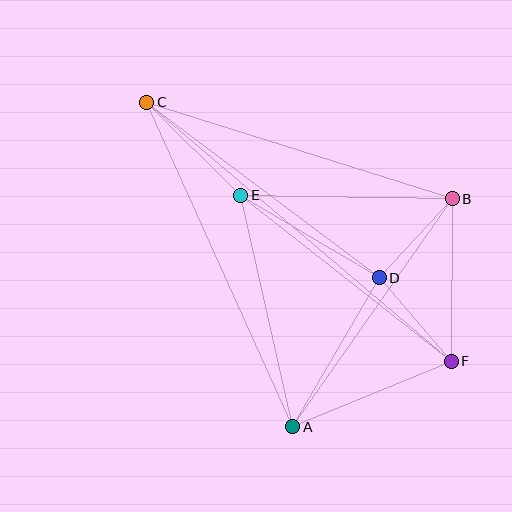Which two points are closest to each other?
Points B and D are closest to each other.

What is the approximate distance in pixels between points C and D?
The distance between C and D is approximately 292 pixels.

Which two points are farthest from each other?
Points C and F are farthest from each other.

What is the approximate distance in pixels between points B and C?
The distance between B and C is approximately 321 pixels.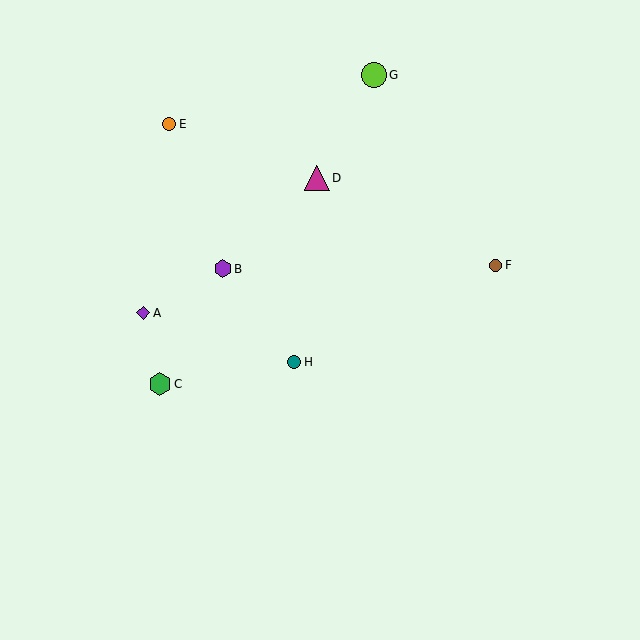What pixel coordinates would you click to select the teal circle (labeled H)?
Click at (294, 362) to select the teal circle H.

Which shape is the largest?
The lime circle (labeled G) is the largest.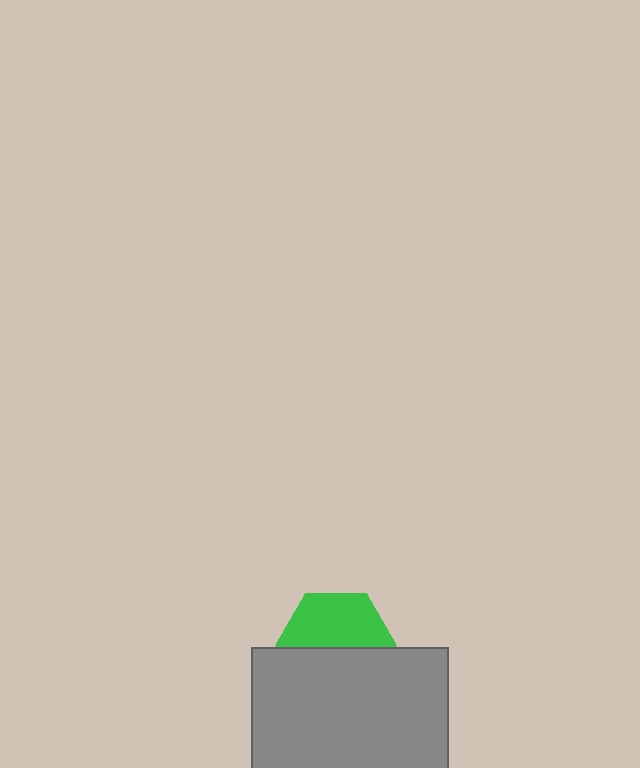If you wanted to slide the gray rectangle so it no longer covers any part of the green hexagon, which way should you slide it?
Slide it down — that is the most direct way to separate the two shapes.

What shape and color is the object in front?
The object in front is a gray rectangle.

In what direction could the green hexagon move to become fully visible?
The green hexagon could move up. That would shift it out from behind the gray rectangle entirely.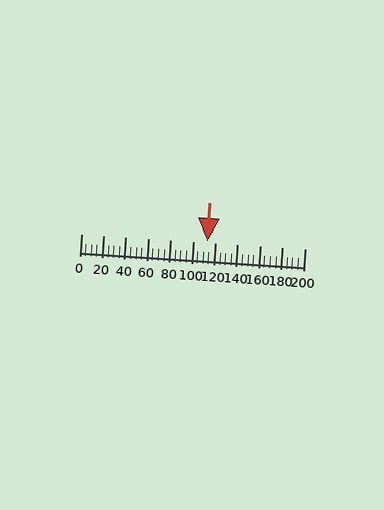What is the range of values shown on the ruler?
The ruler shows values from 0 to 200.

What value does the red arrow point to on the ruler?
The red arrow points to approximately 113.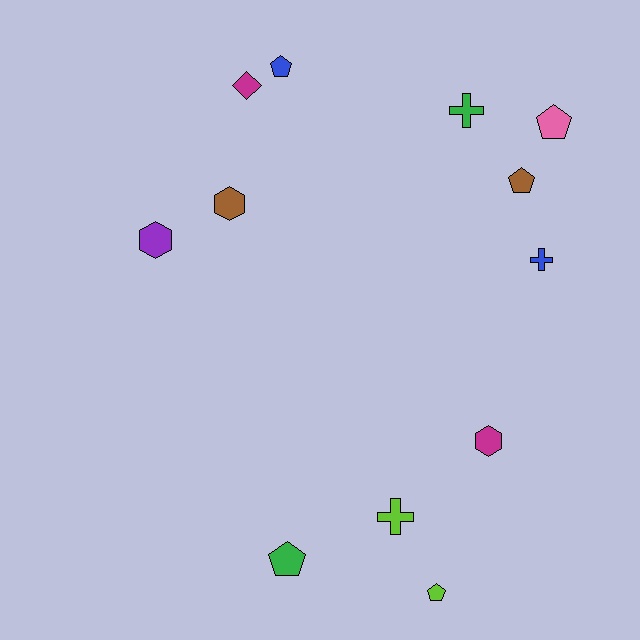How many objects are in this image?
There are 12 objects.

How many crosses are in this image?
There are 3 crosses.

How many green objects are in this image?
There are 2 green objects.